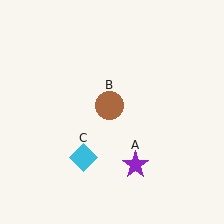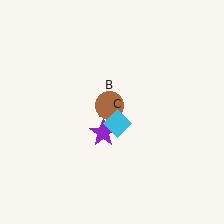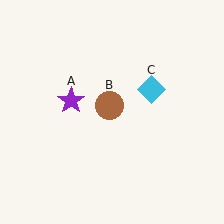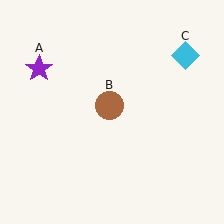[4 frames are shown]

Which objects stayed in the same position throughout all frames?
Brown circle (object B) remained stationary.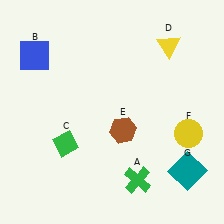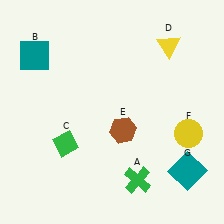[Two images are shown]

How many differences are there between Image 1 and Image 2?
There is 1 difference between the two images.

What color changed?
The square (B) changed from blue in Image 1 to teal in Image 2.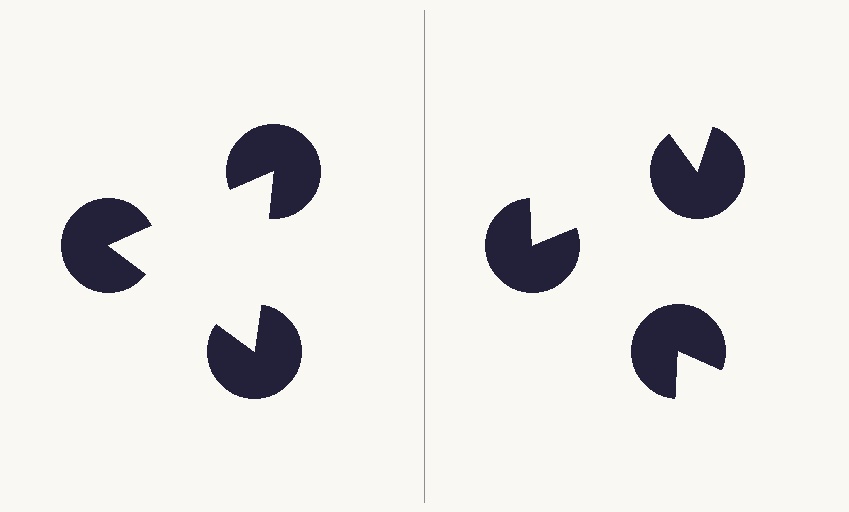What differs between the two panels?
The pac-man discs are positioned identically on both sides; only the wedge orientations differ. On the left they align to a triangle; on the right they are misaligned.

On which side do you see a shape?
An illusory triangle appears on the left side. On the right side the wedge cuts are rotated, so no coherent shape forms.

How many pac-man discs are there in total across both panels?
6 — 3 on each side.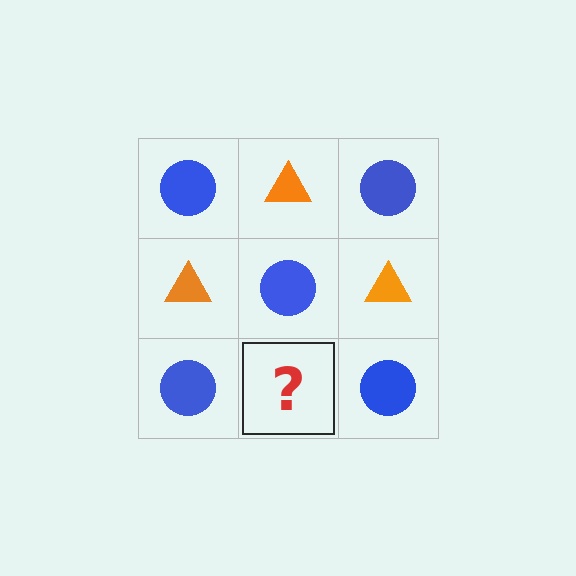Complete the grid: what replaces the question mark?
The question mark should be replaced with an orange triangle.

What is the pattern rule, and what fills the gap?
The rule is that it alternates blue circle and orange triangle in a checkerboard pattern. The gap should be filled with an orange triangle.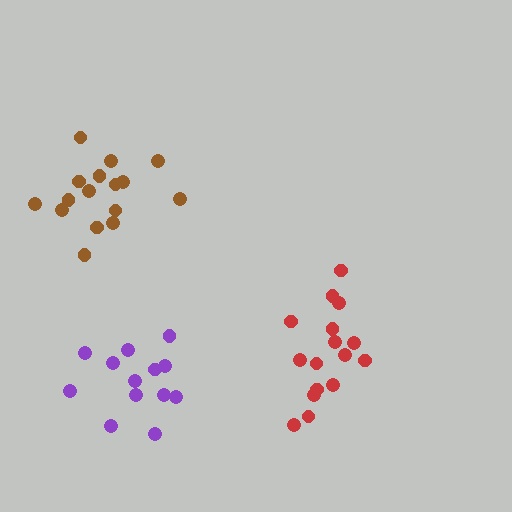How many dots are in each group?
Group 1: 16 dots, Group 2: 16 dots, Group 3: 13 dots (45 total).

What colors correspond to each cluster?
The clusters are colored: brown, red, purple.